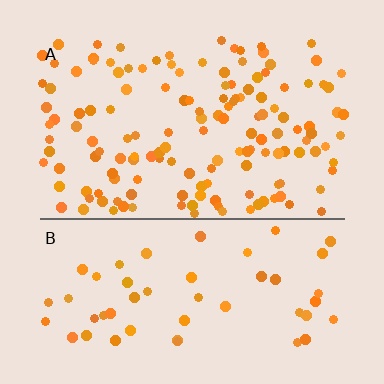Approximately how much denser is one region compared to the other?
Approximately 2.7× — region A over region B.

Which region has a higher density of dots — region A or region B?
A (the top).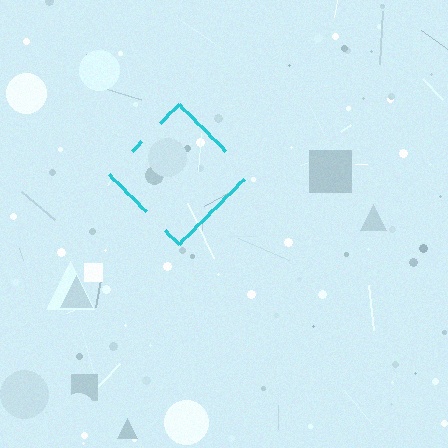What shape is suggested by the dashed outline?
The dashed outline suggests a diamond.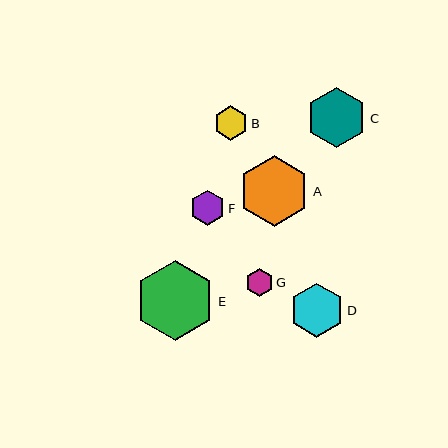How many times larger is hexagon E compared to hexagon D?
Hexagon E is approximately 1.5 times the size of hexagon D.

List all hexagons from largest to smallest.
From largest to smallest: E, A, C, D, F, B, G.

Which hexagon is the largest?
Hexagon E is the largest with a size of approximately 80 pixels.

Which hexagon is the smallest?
Hexagon G is the smallest with a size of approximately 27 pixels.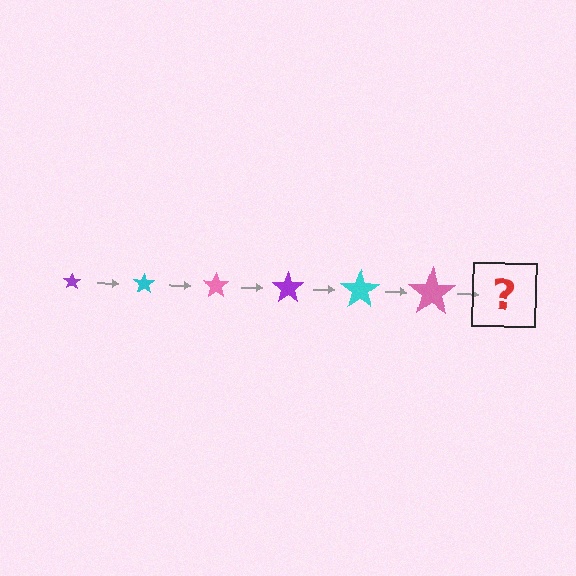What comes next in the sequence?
The next element should be a purple star, larger than the previous one.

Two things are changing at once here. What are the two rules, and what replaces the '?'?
The two rules are that the star grows larger each step and the color cycles through purple, cyan, and pink. The '?' should be a purple star, larger than the previous one.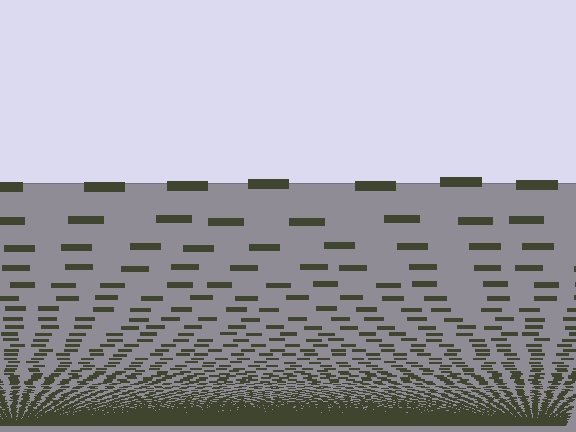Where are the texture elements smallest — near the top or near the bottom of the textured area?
Near the bottom.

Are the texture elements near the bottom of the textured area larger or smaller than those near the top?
Smaller. The gradient is inverted — elements near the bottom are smaller and denser.